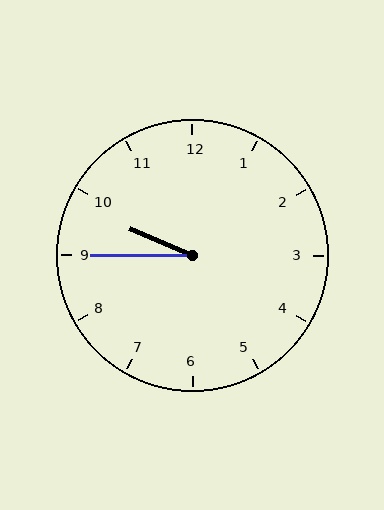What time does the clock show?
9:45.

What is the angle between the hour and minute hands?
Approximately 22 degrees.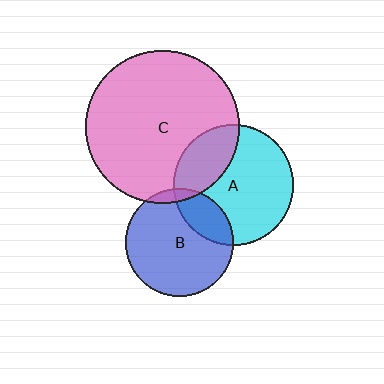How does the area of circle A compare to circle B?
Approximately 1.2 times.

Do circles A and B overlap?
Yes.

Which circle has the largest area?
Circle C (pink).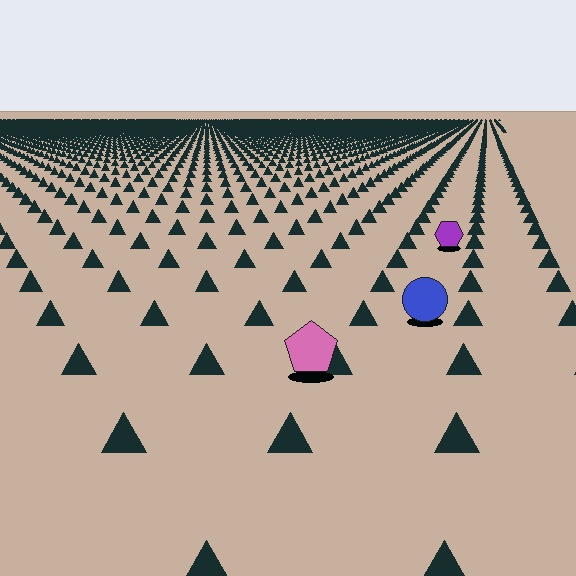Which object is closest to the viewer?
The pink pentagon is closest. The texture marks near it are larger and more spread out.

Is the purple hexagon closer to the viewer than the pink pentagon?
No. The pink pentagon is closer — you can tell from the texture gradient: the ground texture is coarser near it.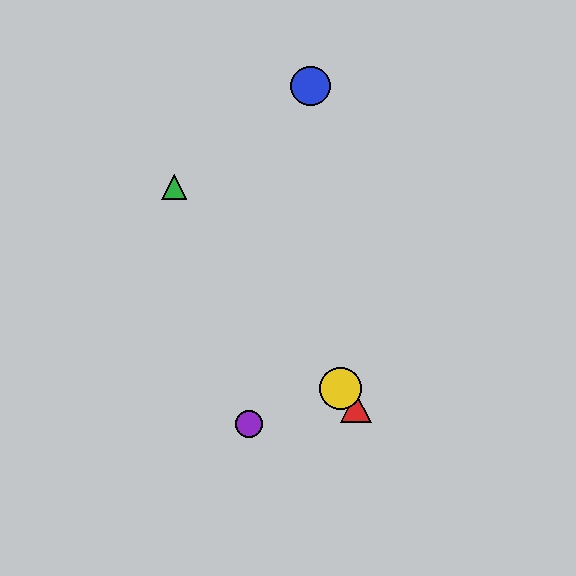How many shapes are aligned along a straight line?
3 shapes (the red triangle, the green triangle, the yellow circle) are aligned along a straight line.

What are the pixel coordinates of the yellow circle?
The yellow circle is at (340, 388).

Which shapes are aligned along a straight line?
The red triangle, the green triangle, the yellow circle are aligned along a straight line.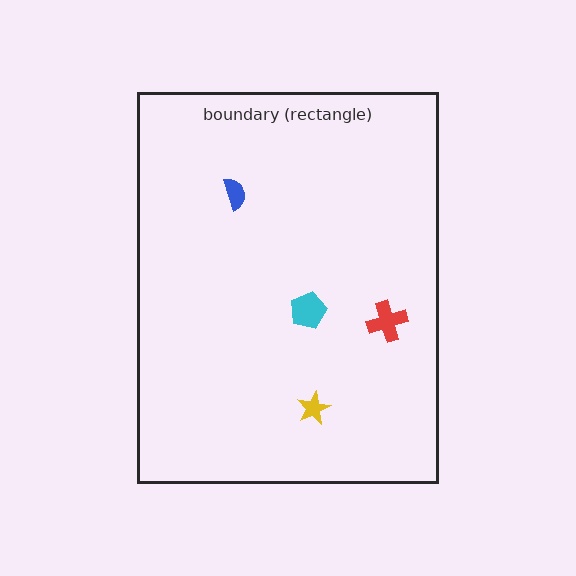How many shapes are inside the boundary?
4 inside, 0 outside.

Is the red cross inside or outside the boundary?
Inside.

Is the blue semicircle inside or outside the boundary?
Inside.